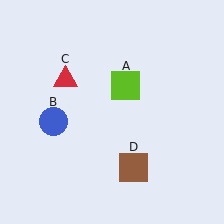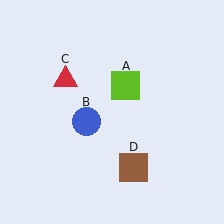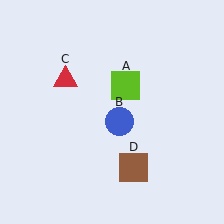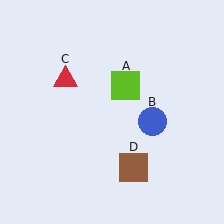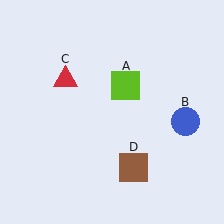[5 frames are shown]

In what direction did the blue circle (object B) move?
The blue circle (object B) moved right.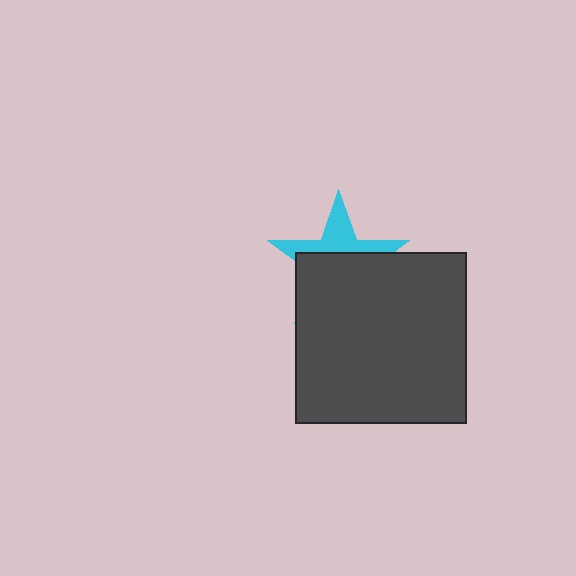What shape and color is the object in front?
The object in front is a dark gray square.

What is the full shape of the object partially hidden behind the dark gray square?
The partially hidden object is a cyan star.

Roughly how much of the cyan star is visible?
A small part of it is visible (roughly 38%).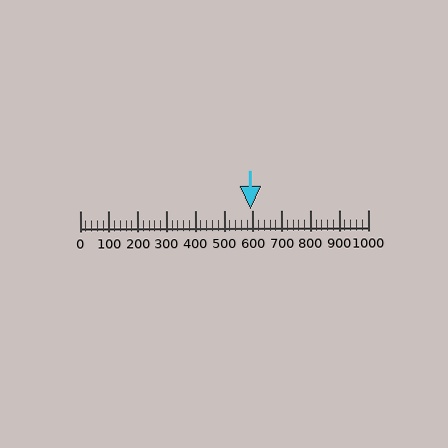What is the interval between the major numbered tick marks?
The major tick marks are spaced 100 units apart.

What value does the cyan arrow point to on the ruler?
The cyan arrow points to approximately 592.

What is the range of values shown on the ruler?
The ruler shows values from 0 to 1000.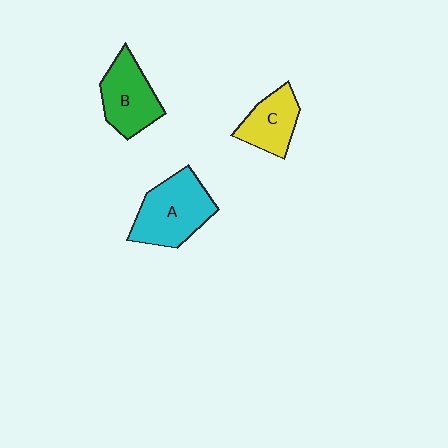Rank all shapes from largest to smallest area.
From largest to smallest: A (cyan), B (green), C (yellow).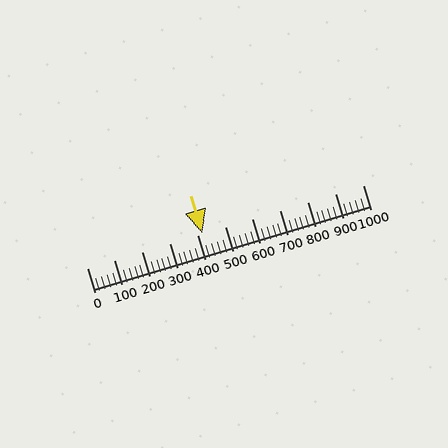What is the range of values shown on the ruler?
The ruler shows values from 0 to 1000.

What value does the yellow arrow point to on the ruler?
The yellow arrow points to approximately 420.